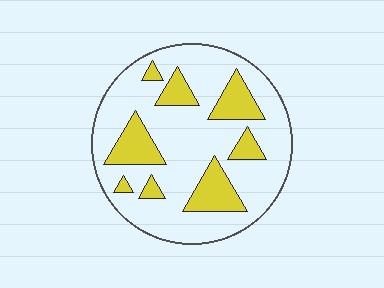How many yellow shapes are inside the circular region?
8.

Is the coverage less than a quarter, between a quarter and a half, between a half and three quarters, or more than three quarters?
Less than a quarter.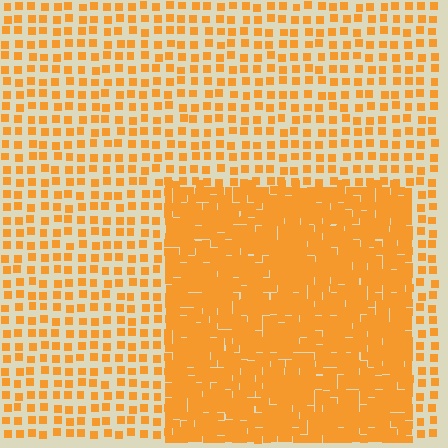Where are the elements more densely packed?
The elements are more densely packed inside the rectangle boundary.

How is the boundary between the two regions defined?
The boundary is defined by a change in element density (approximately 2.8x ratio). All elements are the same color, size, and shape.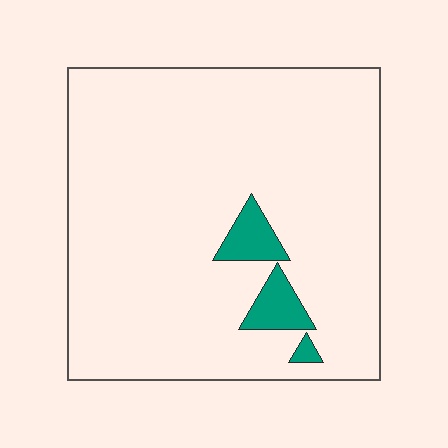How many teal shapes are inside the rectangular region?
3.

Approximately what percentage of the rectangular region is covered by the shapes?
Approximately 5%.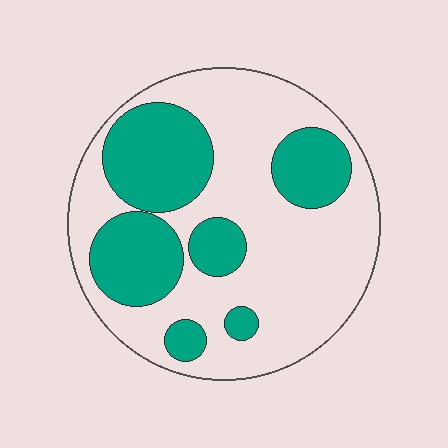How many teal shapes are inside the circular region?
6.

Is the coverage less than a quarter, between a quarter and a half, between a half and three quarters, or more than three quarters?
Between a quarter and a half.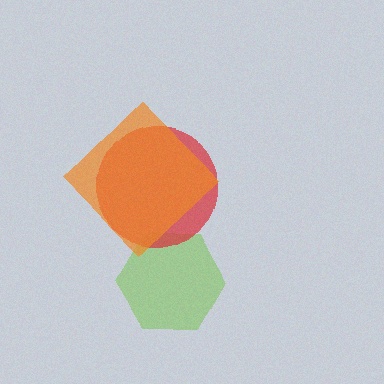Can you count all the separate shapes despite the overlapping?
Yes, there are 3 separate shapes.